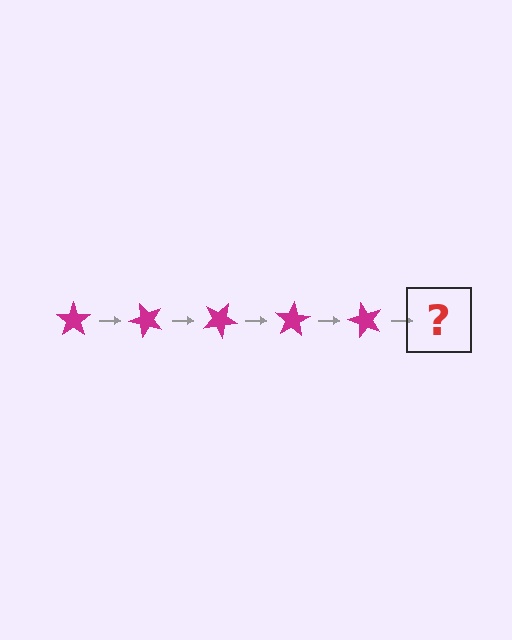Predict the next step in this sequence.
The next step is a magenta star rotated 250 degrees.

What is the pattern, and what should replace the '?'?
The pattern is that the star rotates 50 degrees each step. The '?' should be a magenta star rotated 250 degrees.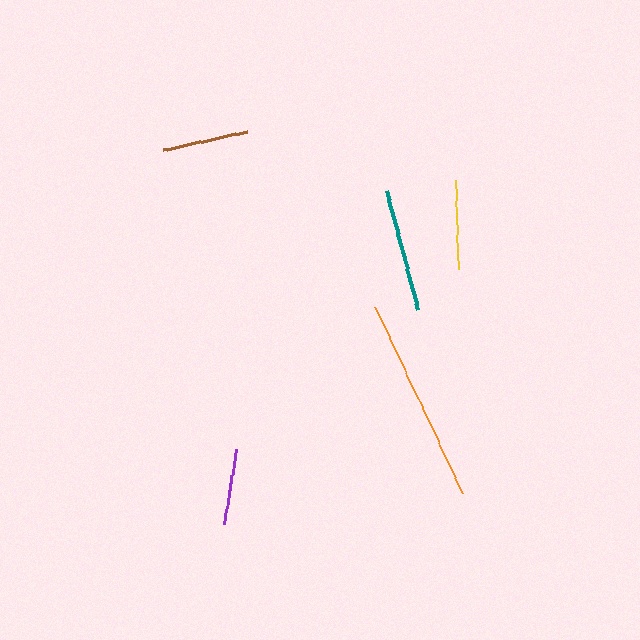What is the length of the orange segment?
The orange segment is approximately 206 pixels long.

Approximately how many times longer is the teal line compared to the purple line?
The teal line is approximately 1.6 times the length of the purple line.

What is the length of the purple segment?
The purple segment is approximately 77 pixels long.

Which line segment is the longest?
The orange line is the longest at approximately 206 pixels.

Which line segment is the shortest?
The purple line is the shortest at approximately 77 pixels.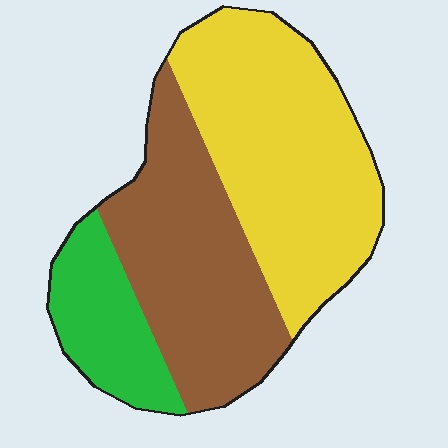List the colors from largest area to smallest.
From largest to smallest: yellow, brown, green.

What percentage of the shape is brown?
Brown takes up about three eighths (3/8) of the shape.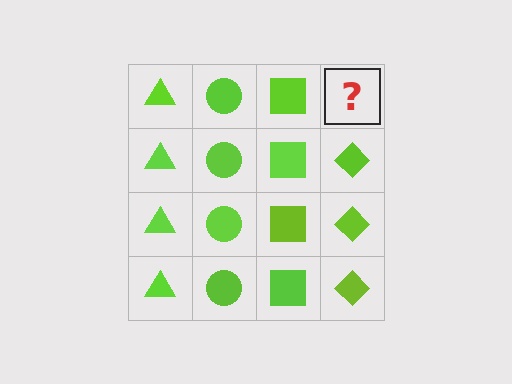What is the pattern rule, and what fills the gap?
The rule is that each column has a consistent shape. The gap should be filled with a lime diamond.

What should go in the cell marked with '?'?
The missing cell should contain a lime diamond.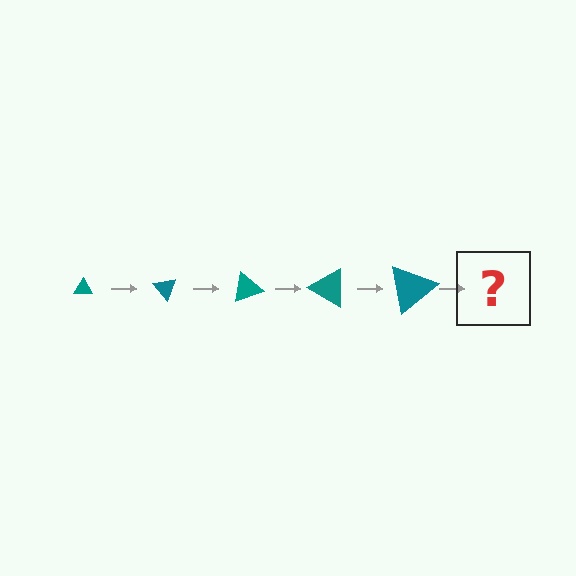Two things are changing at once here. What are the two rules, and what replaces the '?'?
The two rules are that the triangle grows larger each step and it rotates 50 degrees each step. The '?' should be a triangle, larger than the previous one and rotated 250 degrees from the start.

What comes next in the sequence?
The next element should be a triangle, larger than the previous one and rotated 250 degrees from the start.